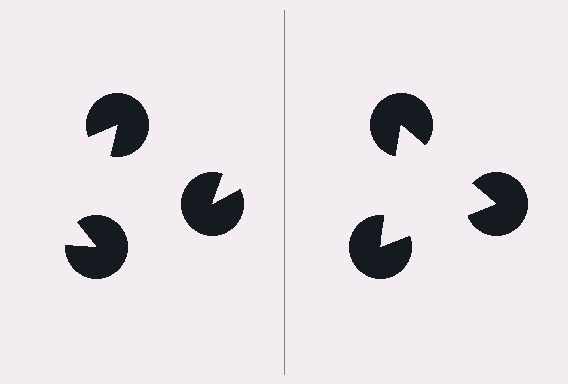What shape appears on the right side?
An illusory triangle.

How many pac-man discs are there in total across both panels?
6 — 3 on each side.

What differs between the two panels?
The pac-man discs are positioned identically on both sides; only the wedge orientations differ. On the right they align to a triangle; on the left they are misaligned.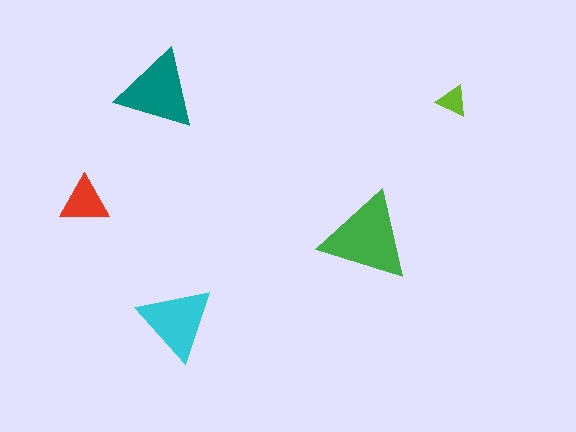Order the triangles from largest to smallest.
the green one, the teal one, the cyan one, the red one, the lime one.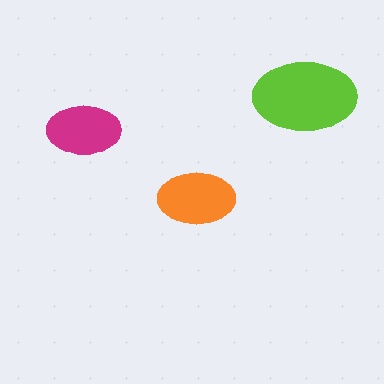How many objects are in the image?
There are 3 objects in the image.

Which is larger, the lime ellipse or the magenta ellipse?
The lime one.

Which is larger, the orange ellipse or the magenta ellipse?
The orange one.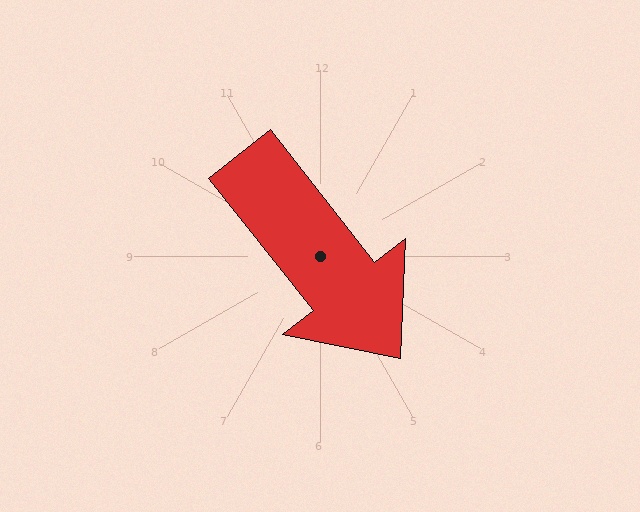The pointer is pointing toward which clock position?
Roughly 5 o'clock.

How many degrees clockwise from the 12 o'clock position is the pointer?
Approximately 142 degrees.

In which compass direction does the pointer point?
Southeast.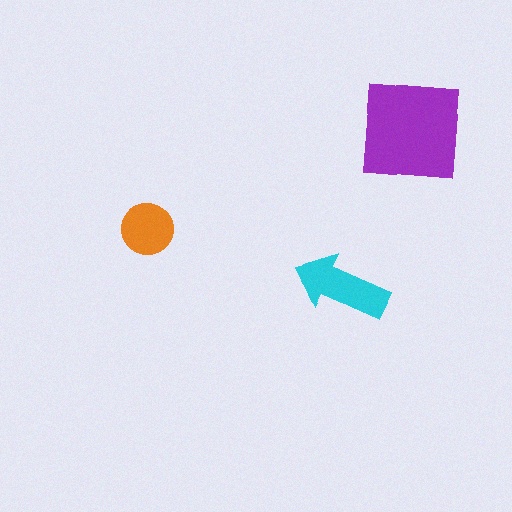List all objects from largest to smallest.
The purple square, the cyan arrow, the orange circle.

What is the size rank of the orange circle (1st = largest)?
3rd.